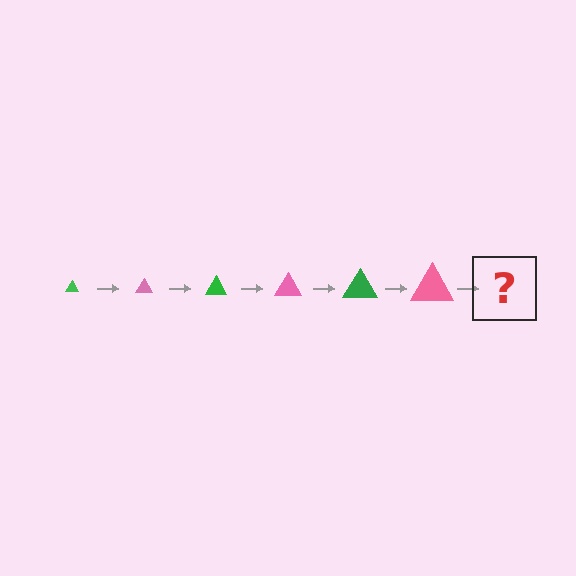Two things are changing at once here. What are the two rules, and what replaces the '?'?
The two rules are that the triangle grows larger each step and the color cycles through green and pink. The '?' should be a green triangle, larger than the previous one.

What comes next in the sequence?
The next element should be a green triangle, larger than the previous one.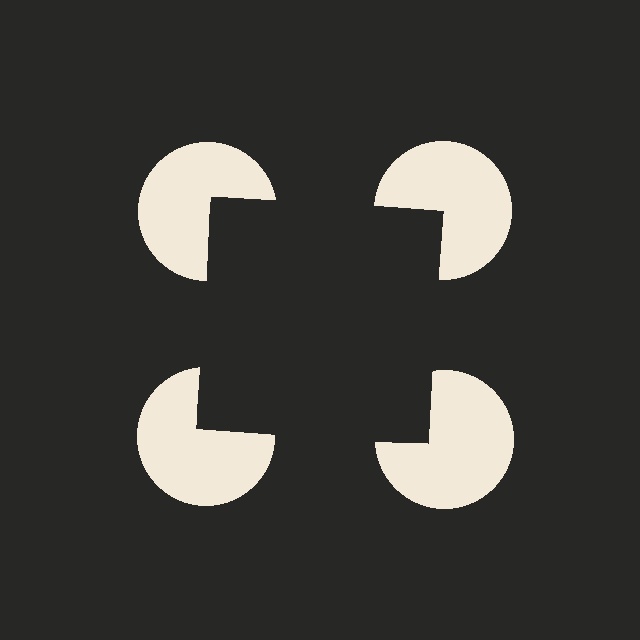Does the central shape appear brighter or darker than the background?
It typically appears slightly darker than the background, even though no actual brightness change is drawn.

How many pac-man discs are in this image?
There are 4 — one at each vertex of the illusory square.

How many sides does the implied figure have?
4 sides.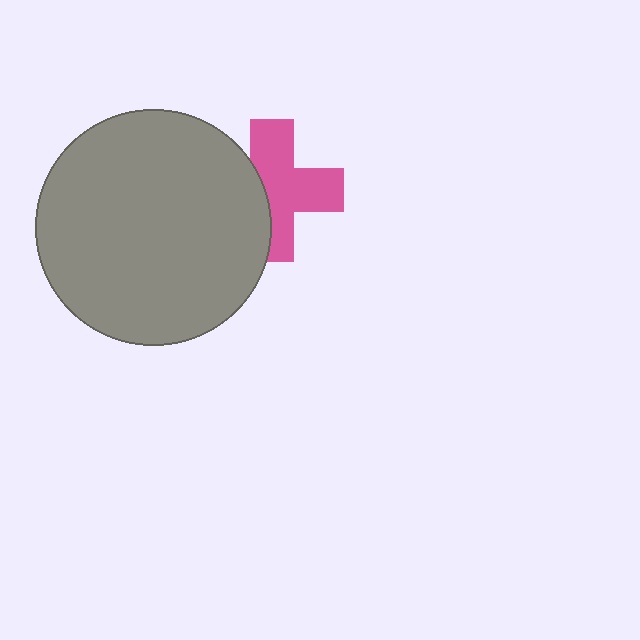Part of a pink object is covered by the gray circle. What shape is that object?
It is a cross.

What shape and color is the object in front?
The object in front is a gray circle.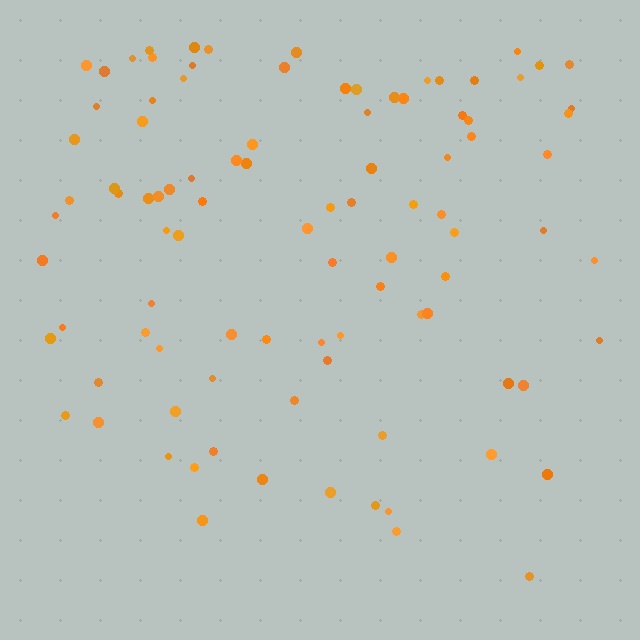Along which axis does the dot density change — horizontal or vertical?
Vertical.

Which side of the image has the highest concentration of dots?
The top.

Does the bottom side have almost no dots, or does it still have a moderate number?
Still a moderate number, just noticeably fewer than the top.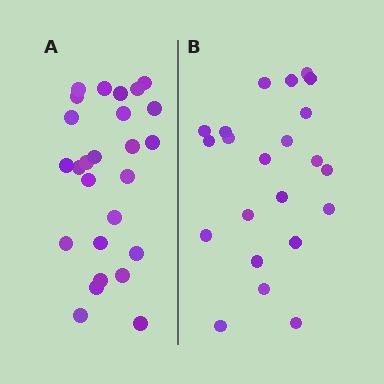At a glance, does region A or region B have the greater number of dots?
Region A (the left region) has more dots.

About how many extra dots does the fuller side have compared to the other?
Region A has about 4 more dots than region B.